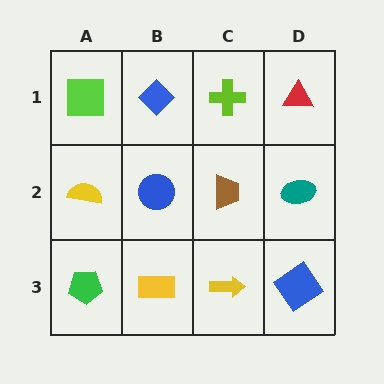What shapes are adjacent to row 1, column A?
A yellow semicircle (row 2, column A), a blue diamond (row 1, column B).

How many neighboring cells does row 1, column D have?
2.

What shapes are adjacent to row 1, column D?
A teal ellipse (row 2, column D), a lime cross (row 1, column C).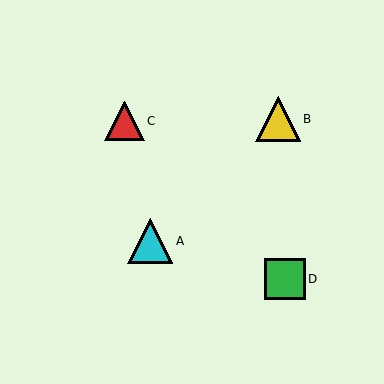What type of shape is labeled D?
Shape D is a green square.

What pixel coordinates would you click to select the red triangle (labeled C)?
Click at (125, 121) to select the red triangle C.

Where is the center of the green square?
The center of the green square is at (285, 279).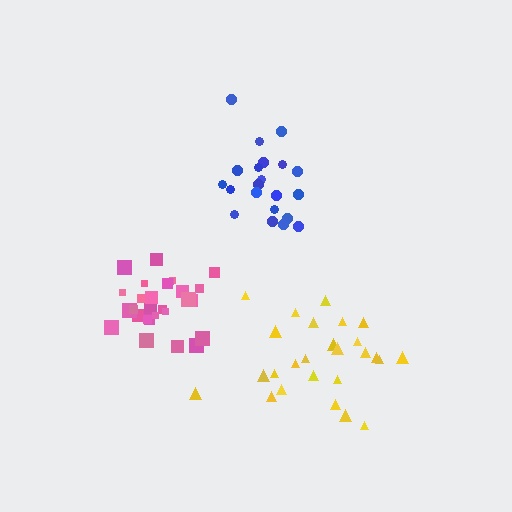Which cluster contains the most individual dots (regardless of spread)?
Pink (28).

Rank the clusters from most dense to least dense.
pink, blue, yellow.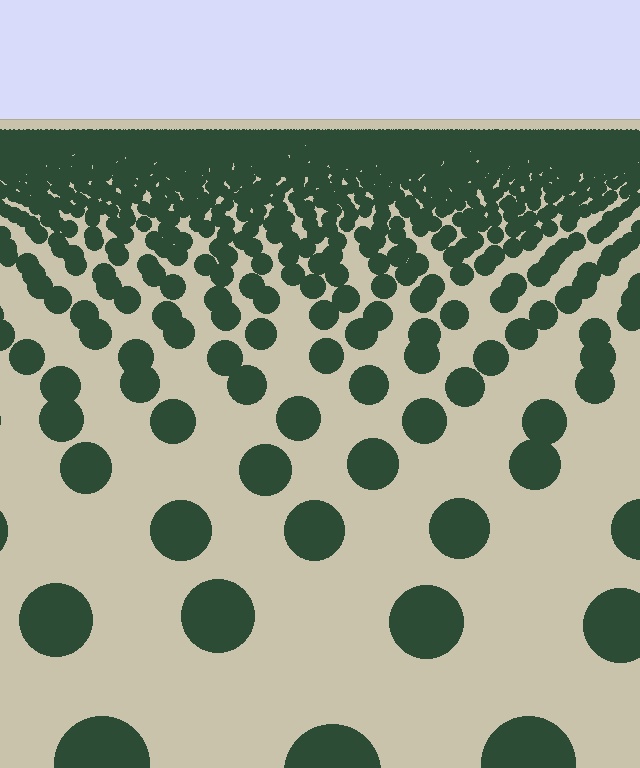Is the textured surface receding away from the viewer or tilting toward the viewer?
The surface is receding away from the viewer. Texture elements get smaller and denser toward the top.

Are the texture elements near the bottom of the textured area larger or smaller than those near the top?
Larger. Near the bottom, elements are closer to the viewer and appear at a bigger on-screen size.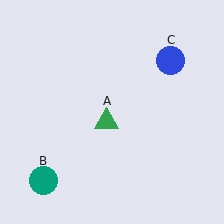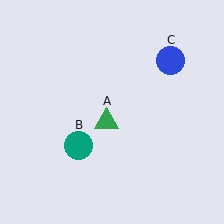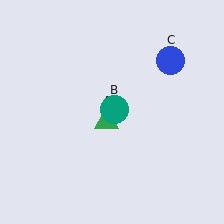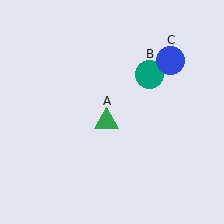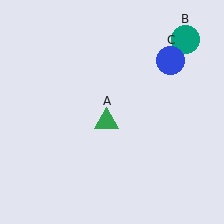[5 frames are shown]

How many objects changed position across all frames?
1 object changed position: teal circle (object B).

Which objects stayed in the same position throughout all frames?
Green triangle (object A) and blue circle (object C) remained stationary.